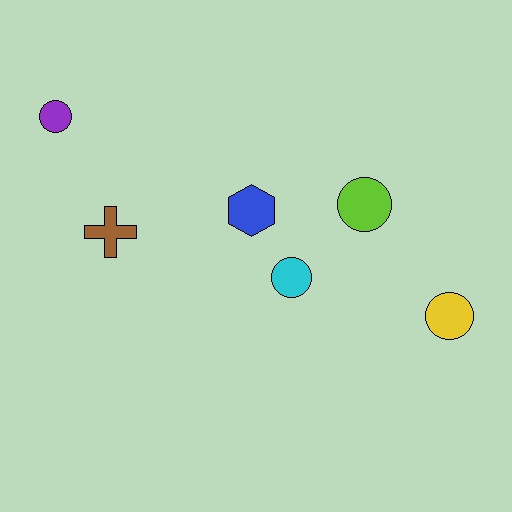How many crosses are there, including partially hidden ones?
There is 1 cross.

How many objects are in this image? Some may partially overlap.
There are 6 objects.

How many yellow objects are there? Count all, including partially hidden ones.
There is 1 yellow object.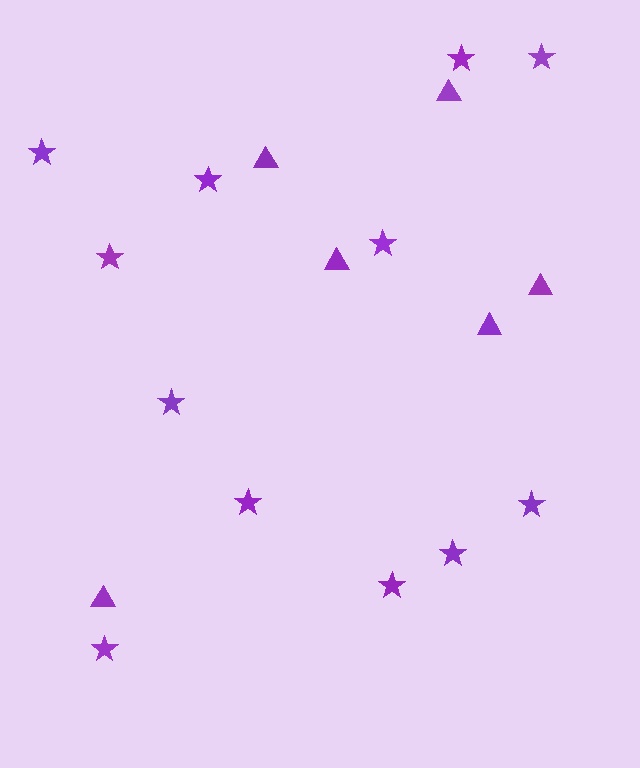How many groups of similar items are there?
There are 2 groups: one group of triangles (6) and one group of stars (12).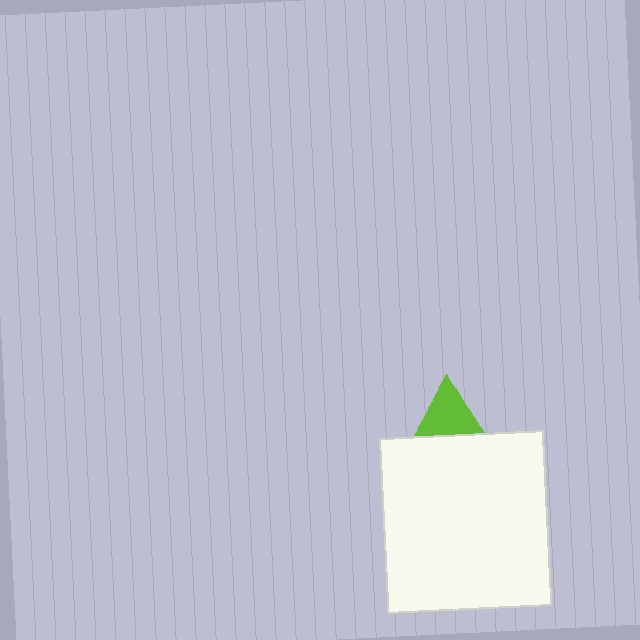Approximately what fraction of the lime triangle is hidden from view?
Roughly 58% of the lime triangle is hidden behind the white rectangle.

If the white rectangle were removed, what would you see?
You would see the complete lime triangle.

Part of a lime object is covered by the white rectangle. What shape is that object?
It is a triangle.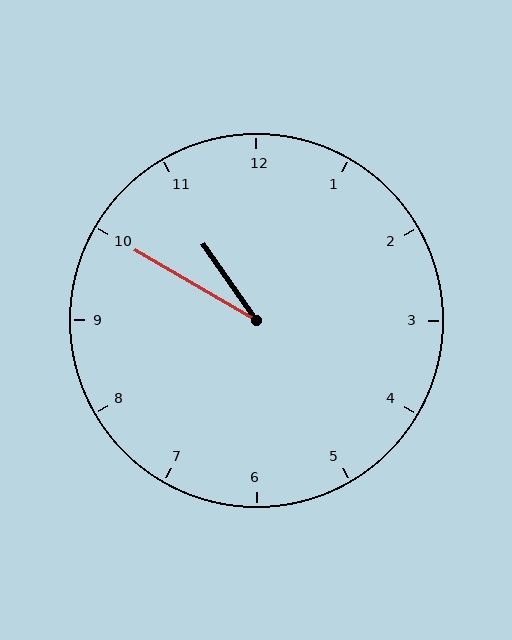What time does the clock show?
10:50.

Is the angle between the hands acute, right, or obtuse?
It is acute.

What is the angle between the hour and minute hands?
Approximately 25 degrees.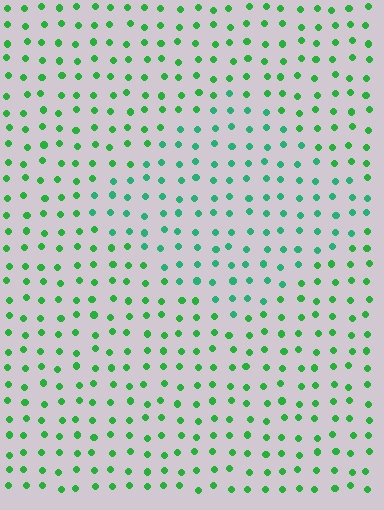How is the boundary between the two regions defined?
The boundary is defined purely by a slight shift in hue (about 26 degrees). Spacing, size, and orientation are identical on both sides.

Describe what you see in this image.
The image is filled with small green elements in a uniform arrangement. A diamond-shaped region is visible where the elements are tinted to a slightly different hue, forming a subtle color boundary.